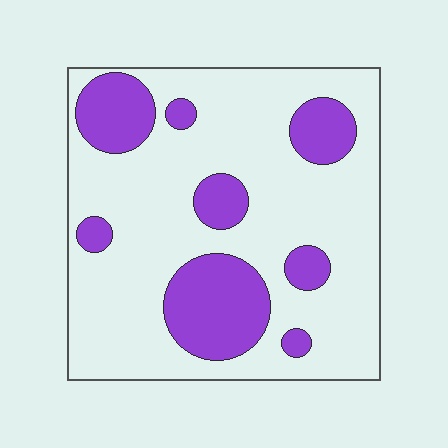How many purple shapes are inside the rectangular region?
8.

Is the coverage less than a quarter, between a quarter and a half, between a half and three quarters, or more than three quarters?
Between a quarter and a half.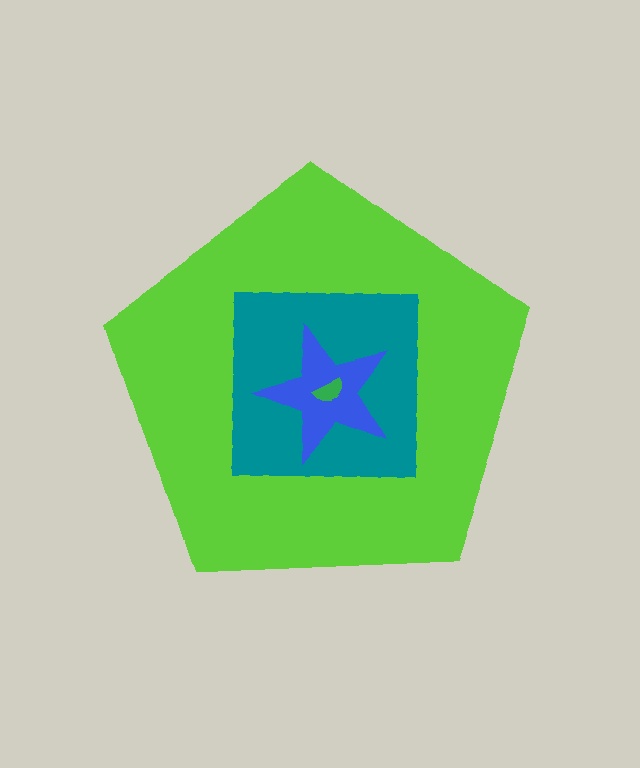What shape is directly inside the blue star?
The green semicircle.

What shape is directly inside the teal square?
The blue star.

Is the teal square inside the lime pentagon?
Yes.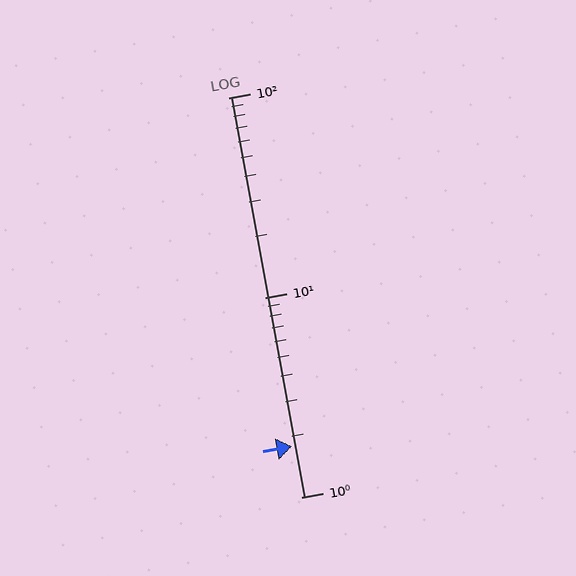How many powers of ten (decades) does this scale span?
The scale spans 2 decades, from 1 to 100.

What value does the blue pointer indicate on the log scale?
The pointer indicates approximately 1.8.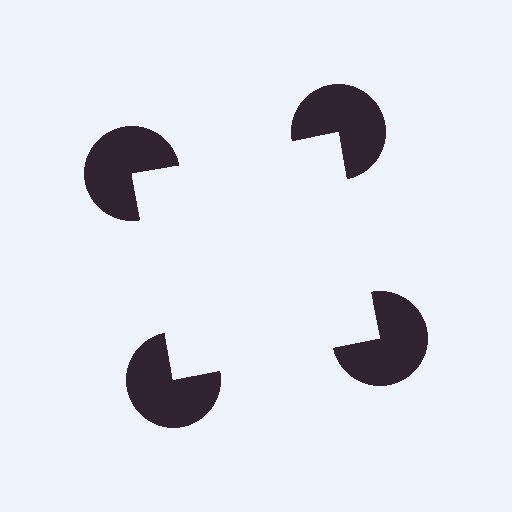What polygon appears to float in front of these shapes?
An illusory square — its edges are inferred from the aligned wedge cuts in the pac-man discs, not physically drawn.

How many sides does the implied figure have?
4 sides.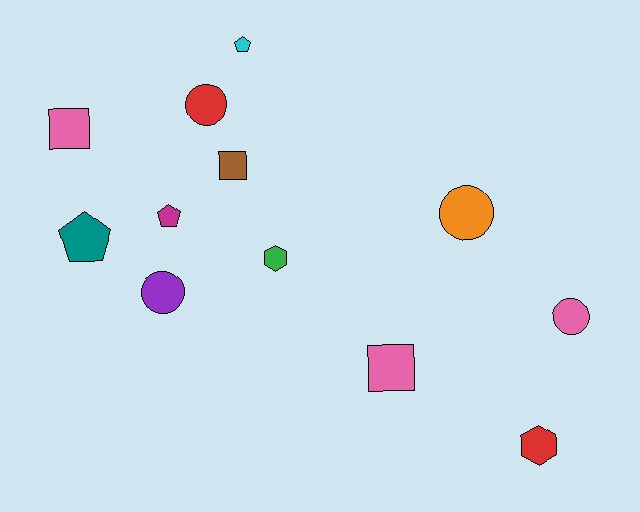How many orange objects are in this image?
There is 1 orange object.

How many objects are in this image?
There are 12 objects.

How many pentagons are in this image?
There are 3 pentagons.